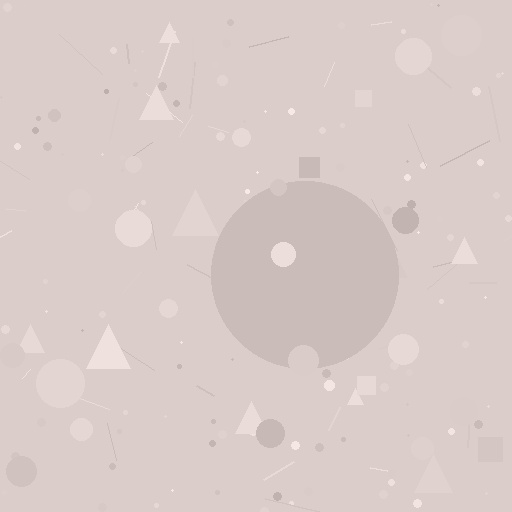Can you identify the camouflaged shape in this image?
The camouflaged shape is a circle.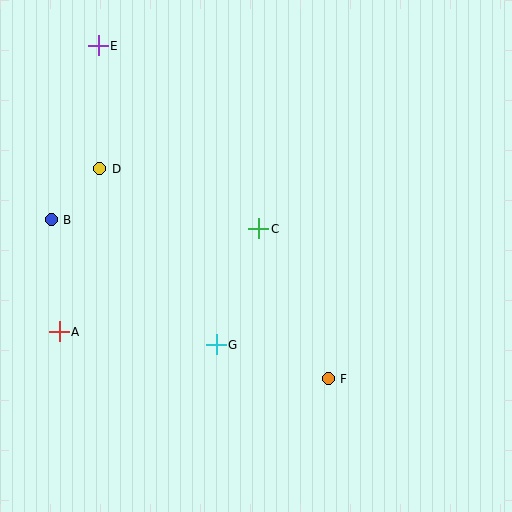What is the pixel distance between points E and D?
The distance between E and D is 123 pixels.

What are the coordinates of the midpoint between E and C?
The midpoint between E and C is at (179, 137).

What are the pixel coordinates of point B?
Point B is at (51, 220).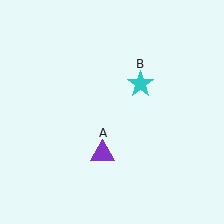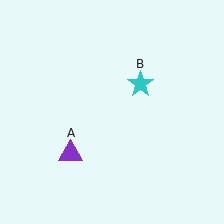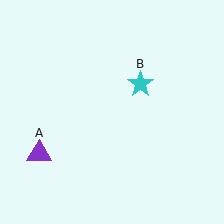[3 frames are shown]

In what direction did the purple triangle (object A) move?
The purple triangle (object A) moved left.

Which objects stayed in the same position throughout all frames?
Cyan star (object B) remained stationary.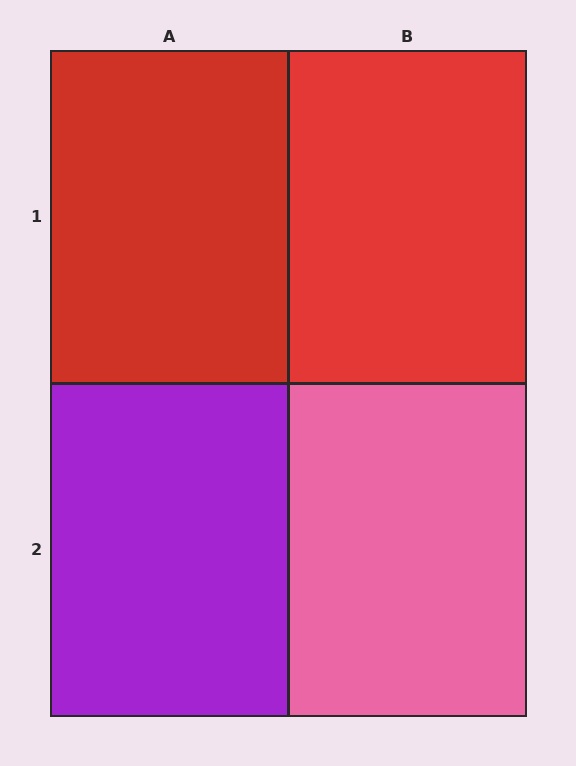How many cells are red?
2 cells are red.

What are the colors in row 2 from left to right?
Purple, pink.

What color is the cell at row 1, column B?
Red.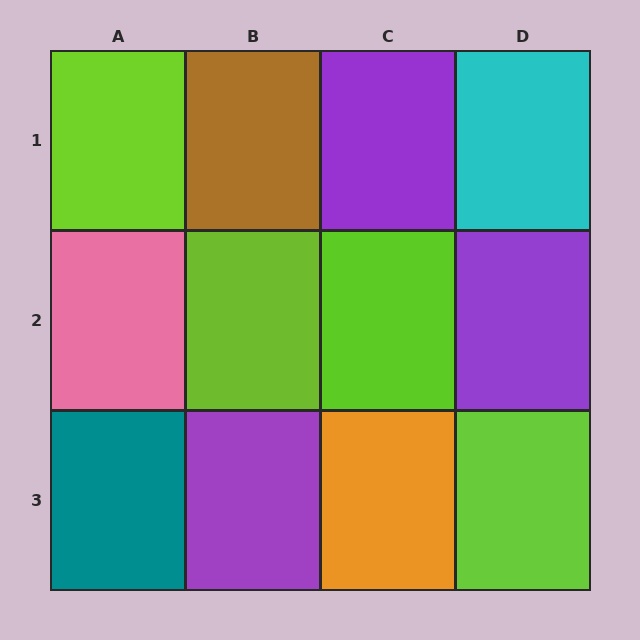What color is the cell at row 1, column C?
Purple.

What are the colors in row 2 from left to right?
Pink, lime, lime, purple.